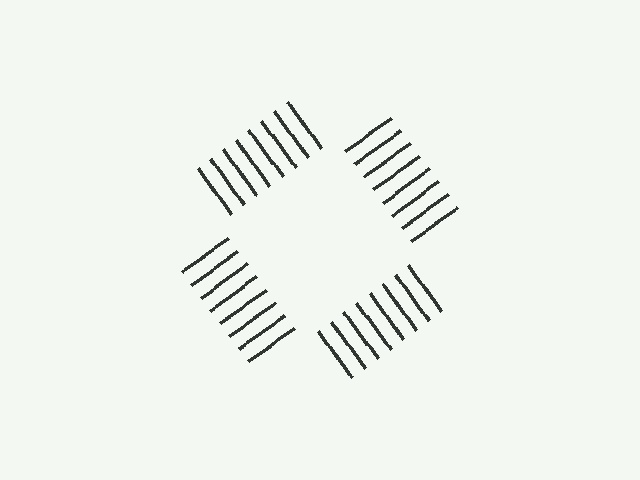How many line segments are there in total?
32 — 8 along each of the 4 edges.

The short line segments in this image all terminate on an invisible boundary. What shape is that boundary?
An illusory square — the line segments terminate on its edges but no continuous stroke is drawn.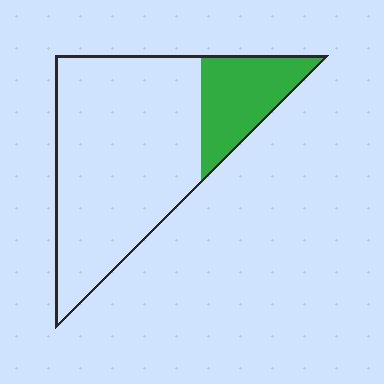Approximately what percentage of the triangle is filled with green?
Approximately 20%.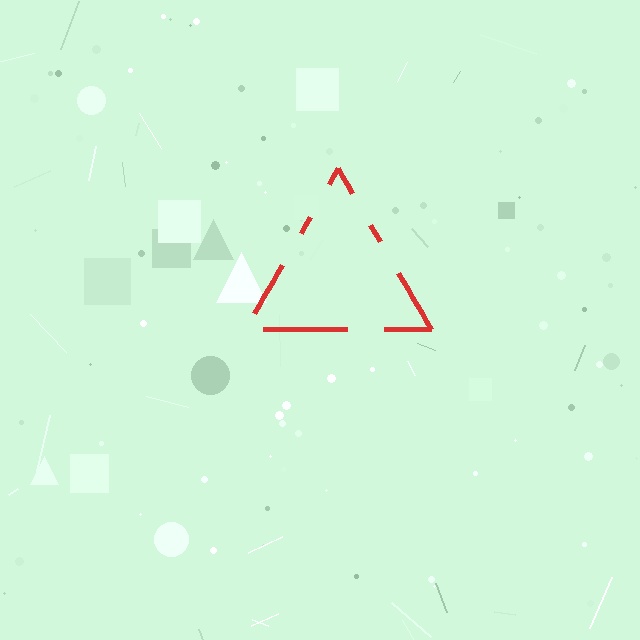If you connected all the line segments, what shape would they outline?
They would outline a triangle.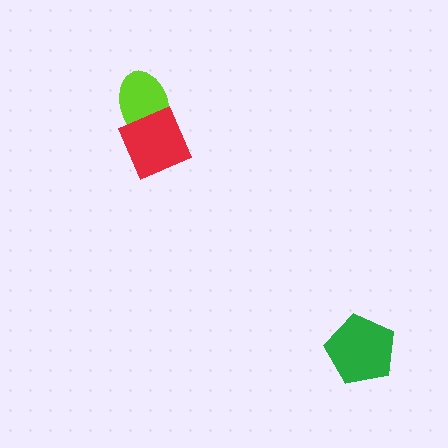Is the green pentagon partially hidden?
No, no other shape covers it.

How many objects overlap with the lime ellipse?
1 object overlaps with the lime ellipse.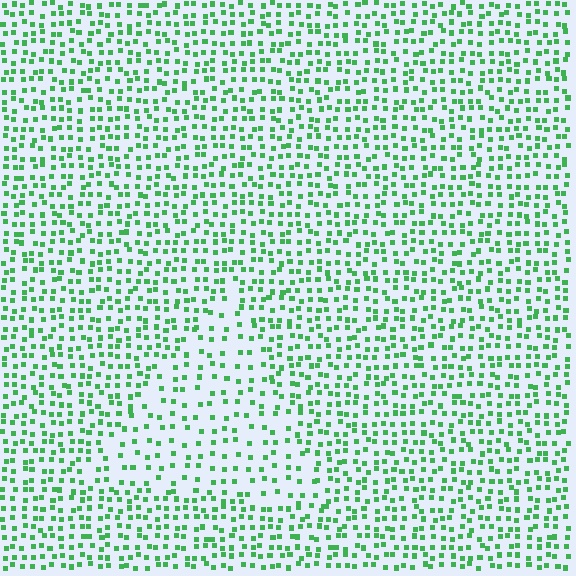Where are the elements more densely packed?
The elements are more densely packed outside the triangle boundary.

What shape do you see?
I see a triangle.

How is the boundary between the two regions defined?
The boundary is defined by a change in element density (approximately 1.8x ratio). All elements are the same color, size, and shape.